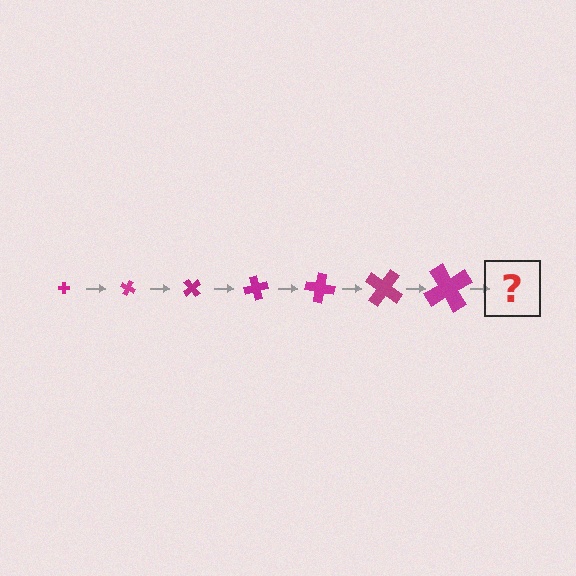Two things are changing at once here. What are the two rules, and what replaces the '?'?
The two rules are that the cross grows larger each step and it rotates 25 degrees each step. The '?' should be a cross, larger than the previous one and rotated 175 degrees from the start.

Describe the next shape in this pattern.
It should be a cross, larger than the previous one and rotated 175 degrees from the start.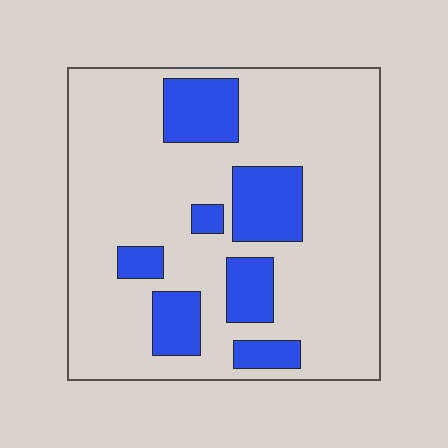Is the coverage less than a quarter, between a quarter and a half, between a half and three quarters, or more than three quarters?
Less than a quarter.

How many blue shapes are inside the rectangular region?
7.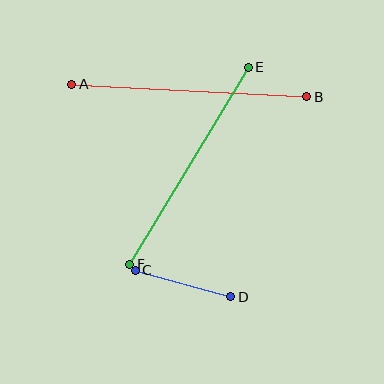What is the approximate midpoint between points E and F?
The midpoint is at approximately (189, 166) pixels.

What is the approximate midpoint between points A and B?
The midpoint is at approximately (189, 91) pixels.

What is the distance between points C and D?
The distance is approximately 99 pixels.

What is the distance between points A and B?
The distance is approximately 235 pixels.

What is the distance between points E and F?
The distance is approximately 230 pixels.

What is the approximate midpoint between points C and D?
The midpoint is at approximately (183, 283) pixels.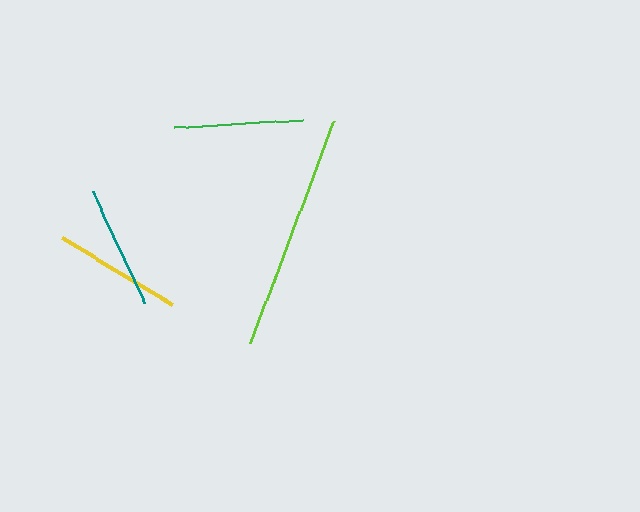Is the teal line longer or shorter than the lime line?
The lime line is longer than the teal line.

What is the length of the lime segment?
The lime segment is approximately 237 pixels long.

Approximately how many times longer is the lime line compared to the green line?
The lime line is approximately 1.8 times the length of the green line.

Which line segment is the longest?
The lime line is the longest at approximately 237 pixels.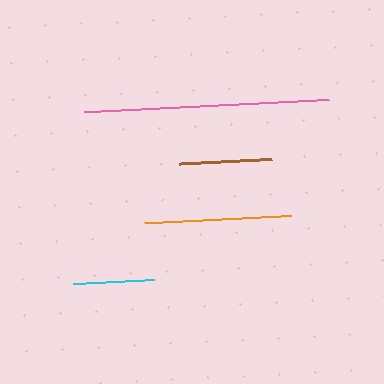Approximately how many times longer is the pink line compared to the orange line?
The pink line is approximately 1.7 times the length of the orange line.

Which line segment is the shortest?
The cyan line is the shortest at approximately 82 pixels.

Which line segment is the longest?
The pink line is the longest at approximately 245 pixels.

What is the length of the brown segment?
The brown segment is approximately 92 pixels long.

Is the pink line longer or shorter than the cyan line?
The pink line is longer than the cyan line.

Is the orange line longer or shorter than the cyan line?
The orange line is longer than the cyan line.